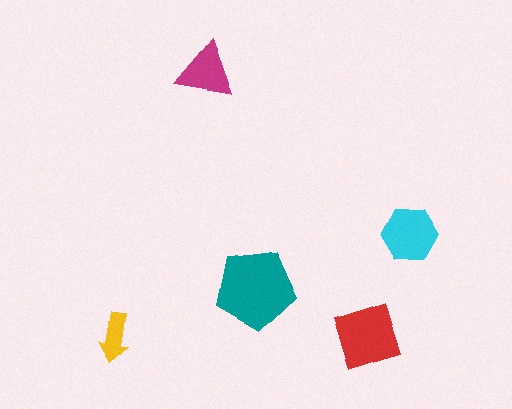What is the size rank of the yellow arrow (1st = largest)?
5th.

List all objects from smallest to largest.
The yellow arrow, the magenta triangle, the cyan hexagon, the red diamond, the teal pentagon.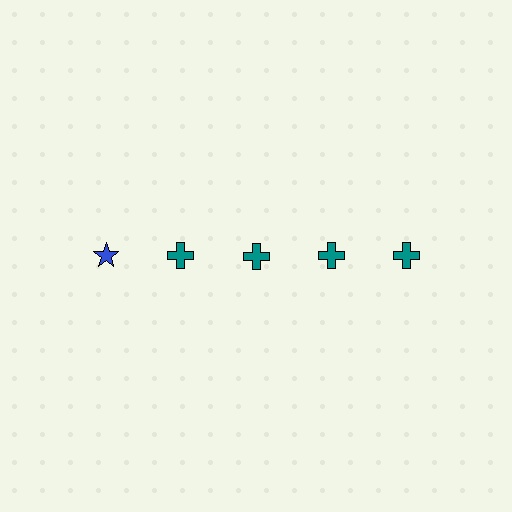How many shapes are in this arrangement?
There are 5 shapes arranged in a grid pattern.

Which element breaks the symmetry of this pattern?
The blue star in the top row, leftmost column breaks the symmetry. All other shapes are teal crosses.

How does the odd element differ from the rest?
It differs in both color (blue instead of teal) and shape (star instead of cross).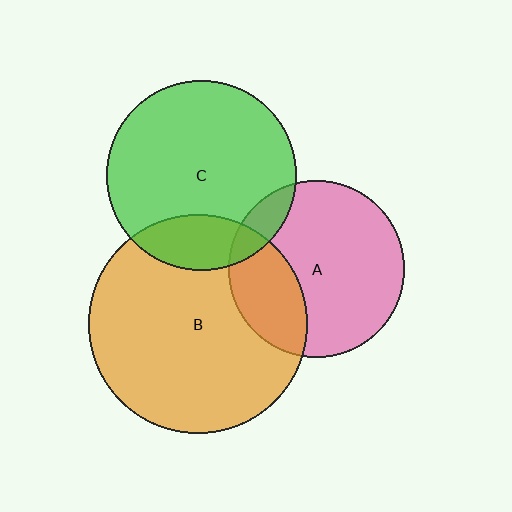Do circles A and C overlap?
Yes.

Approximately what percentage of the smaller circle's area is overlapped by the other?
Approximately 10%.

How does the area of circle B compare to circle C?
Approximately 1.3 times.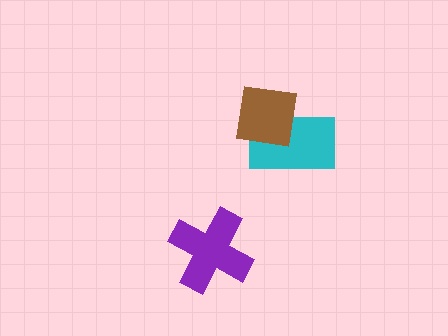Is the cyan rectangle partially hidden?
Yes, it is partially covered by another shape.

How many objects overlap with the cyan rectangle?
1 object overlaps with the cyan rectangle.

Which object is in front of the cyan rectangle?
The brown square is in front of the cyan rectangle.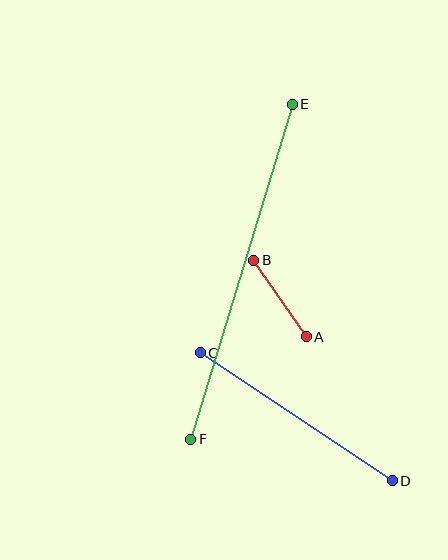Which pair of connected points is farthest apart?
Points E and F are farthest apart.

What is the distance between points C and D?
The distance is approximately 231 pixels.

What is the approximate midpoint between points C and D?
The midpoint is at approximately (296, 417) pixels.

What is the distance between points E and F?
The distance is approximately 350 pixels.